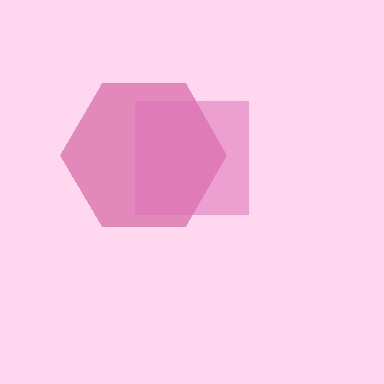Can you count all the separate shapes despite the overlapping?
Yes, there are 2 separate shapes.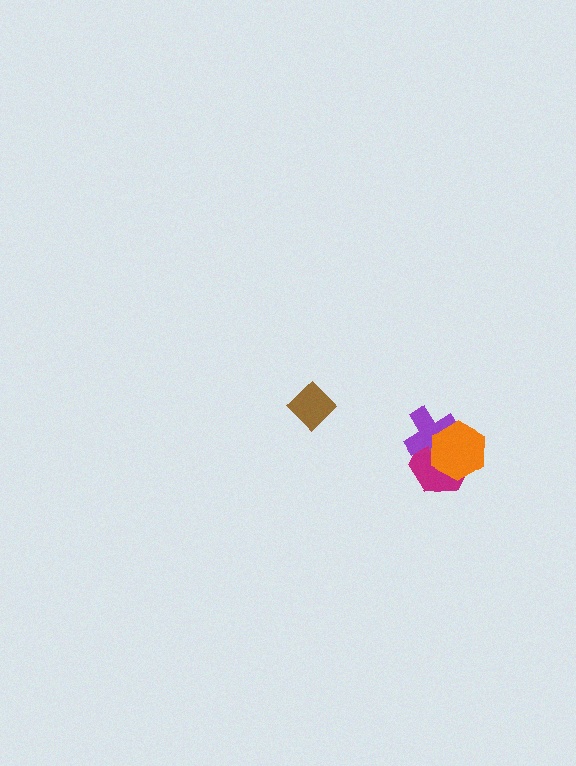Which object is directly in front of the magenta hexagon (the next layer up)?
The purple cross is directly in front of the magenta hexagon.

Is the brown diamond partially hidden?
No, no other shape covers it.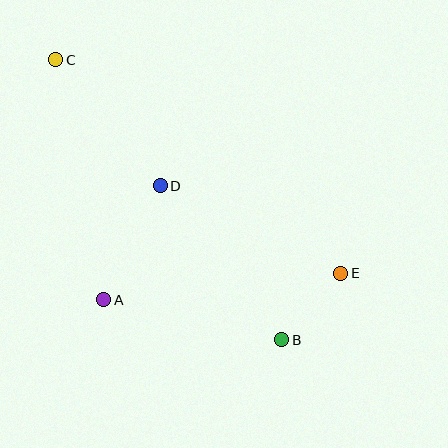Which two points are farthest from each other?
Points B and C are farthest from each other.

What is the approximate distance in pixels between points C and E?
The distance between C and E is approximately 357 pixels.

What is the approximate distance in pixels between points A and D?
The distance between A and D is approximately 127 pixels.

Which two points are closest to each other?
Points B and E are closest to each other.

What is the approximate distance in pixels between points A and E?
The distance between A and E is approximately 239 pixels.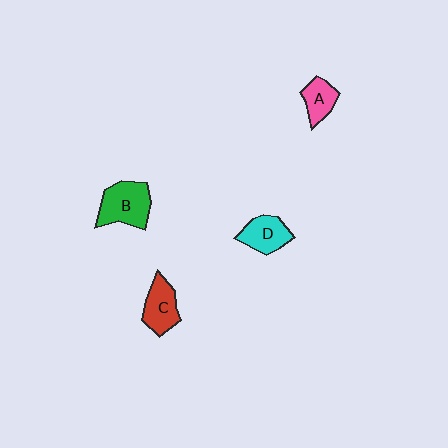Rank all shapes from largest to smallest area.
From largest to smallest: B (green), C (red), D (cyan), A (pink).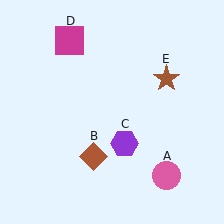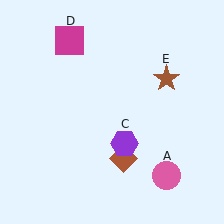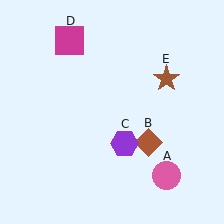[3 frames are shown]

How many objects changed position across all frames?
1 object changed position: brown diamond (object B).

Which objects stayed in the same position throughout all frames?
Pink circle (object A) and purple hexagon (object C) and magenta square (object D) and brown star (object E) remained stationary.